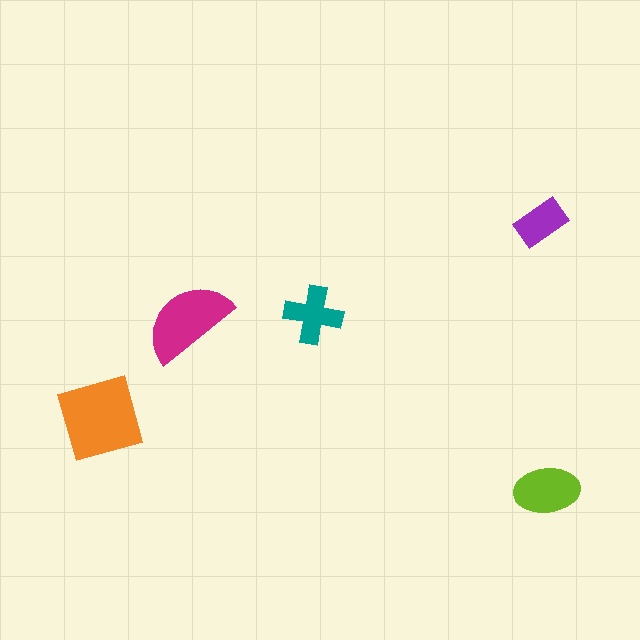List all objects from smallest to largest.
The purple rectangle, the teal cross, the lime ellipse, the magenta semicircle, the orange diamond.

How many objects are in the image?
There are 5 objects in the image.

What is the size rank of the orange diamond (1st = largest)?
1st.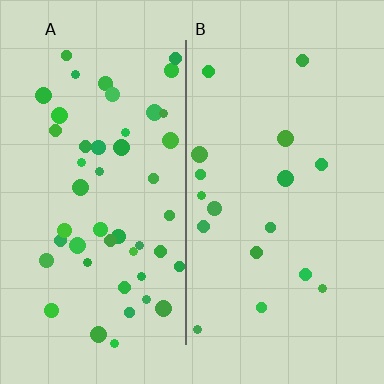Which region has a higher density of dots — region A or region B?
A (the left).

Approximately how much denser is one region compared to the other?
Approximately 2.9× — region A over region B.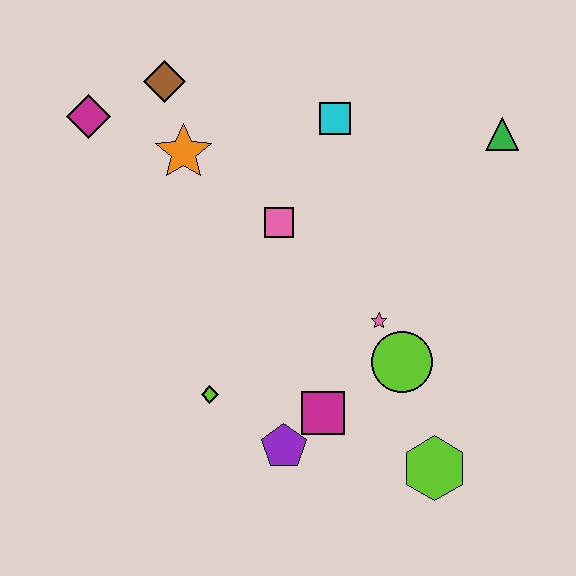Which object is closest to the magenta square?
The purple pentagon is closest to the magenta square.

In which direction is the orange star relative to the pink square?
The orange star is to the left of the pink square.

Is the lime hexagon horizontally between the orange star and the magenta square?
No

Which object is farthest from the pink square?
The lime hexagon is farthest from the pink square.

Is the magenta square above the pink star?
No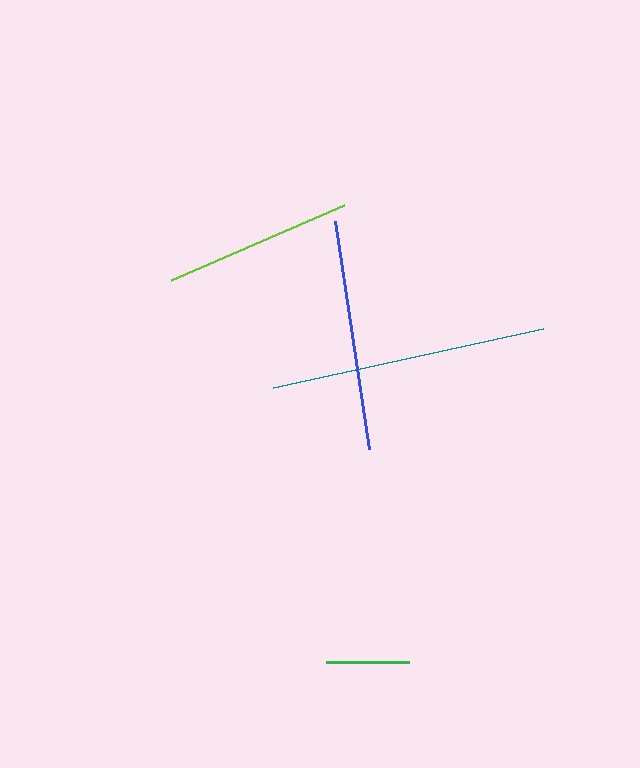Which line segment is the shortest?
The green line is the shortest at approximately 83 pixels.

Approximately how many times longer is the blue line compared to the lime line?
The blue line is approximately 1.2 times the length of the lime line.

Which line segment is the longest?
The teal line is the longest at approximately 276 pixels.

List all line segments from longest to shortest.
From longest to shortest: teal, blue, lime, green.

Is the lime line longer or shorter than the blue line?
The blue line is longer than the lime line.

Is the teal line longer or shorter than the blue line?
The teal line is longer than the blue line.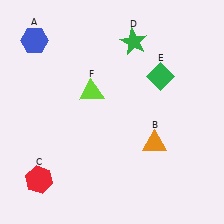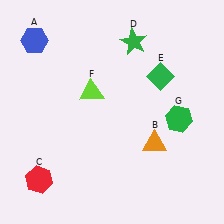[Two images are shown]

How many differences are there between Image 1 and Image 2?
There is 1 difference between the two images.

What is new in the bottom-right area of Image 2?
A green hexagon (G) was added in the bottom-right area of Image 2.